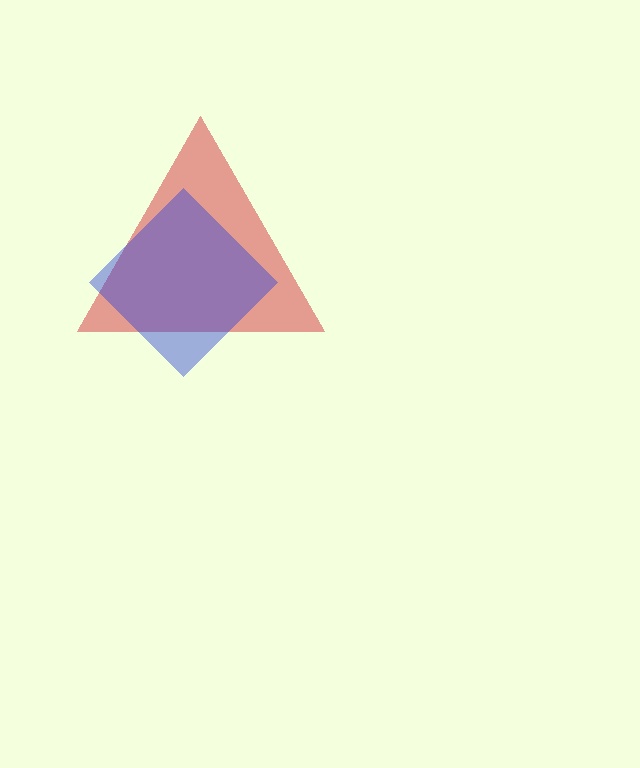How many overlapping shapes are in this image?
There are 2 overlapping shapes in the image.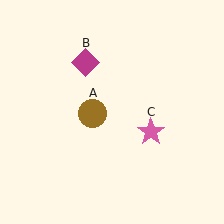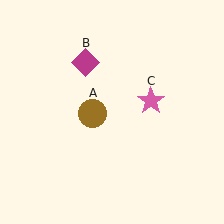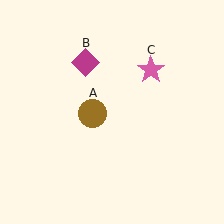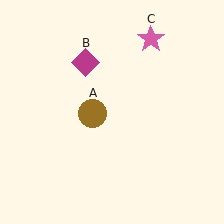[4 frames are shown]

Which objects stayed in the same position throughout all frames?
Brown circle (object A) and magenta diamond (object B) remained stationary.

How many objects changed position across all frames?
1 object changed position: pink star (object C).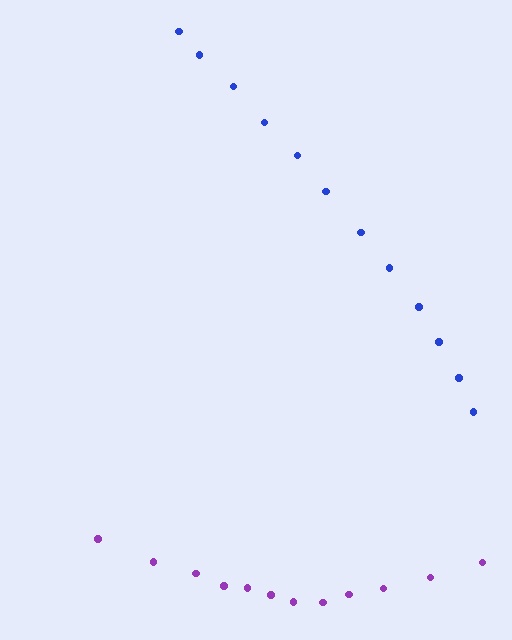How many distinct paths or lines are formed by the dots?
There are 2 distinct paths.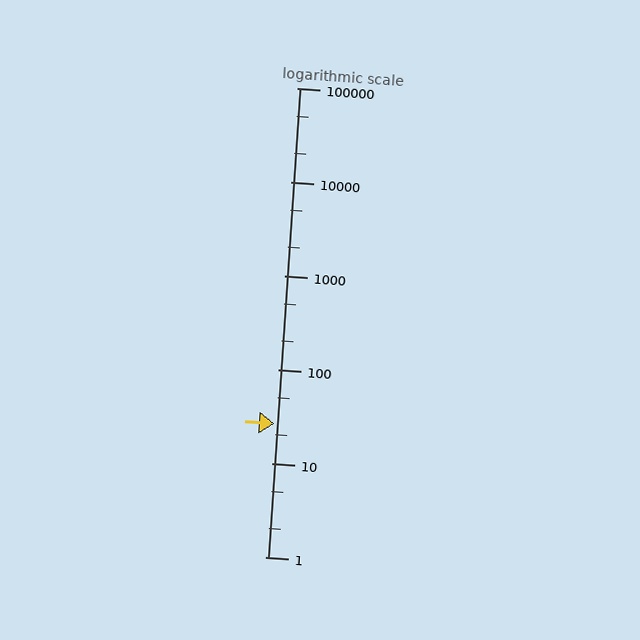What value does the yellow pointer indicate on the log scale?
The pointer indicates approximately 26.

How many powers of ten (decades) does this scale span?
The scale spans 5 decades, from 1 to 100000.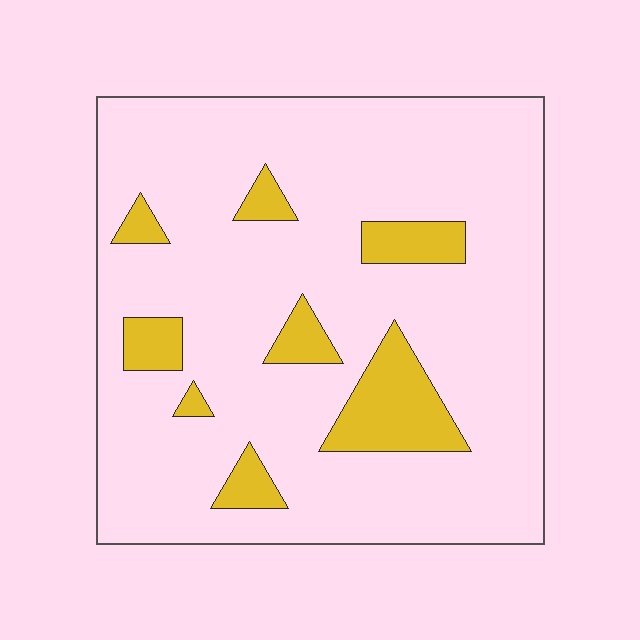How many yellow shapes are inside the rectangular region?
8.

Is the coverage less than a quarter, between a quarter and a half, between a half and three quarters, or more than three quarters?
Less than a quarter.